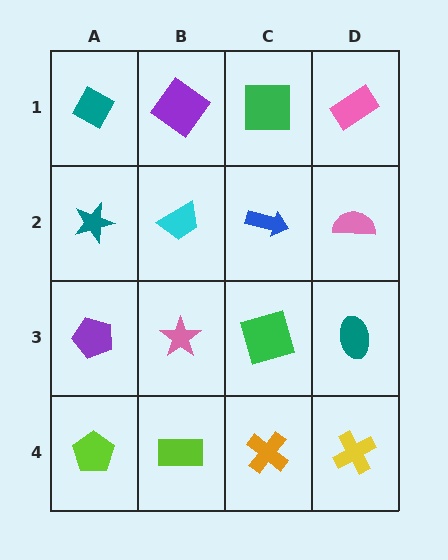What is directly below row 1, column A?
A teal star.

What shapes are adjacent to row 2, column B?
A purple diamond (row 1, column B), a pink star (row 3, column B), a teal star (row 2, column A), a blue arrow (row 2, column C).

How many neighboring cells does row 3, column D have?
3.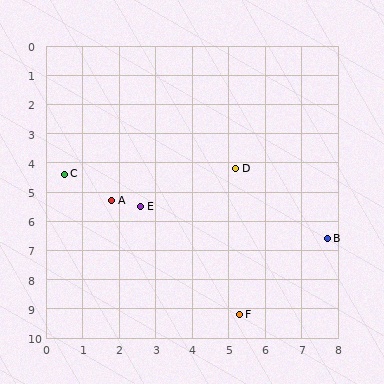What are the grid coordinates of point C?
Point C is at approximately (0.5, 4.4).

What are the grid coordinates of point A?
Point A is at approximately (1.8, 5.3).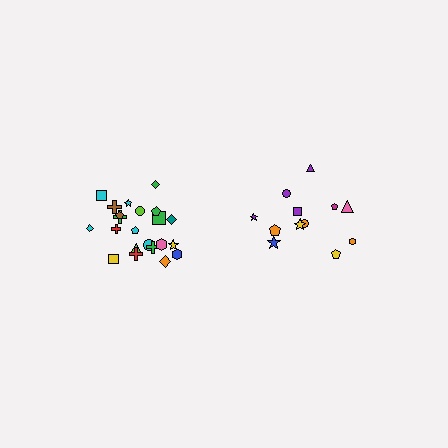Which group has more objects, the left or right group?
The left group.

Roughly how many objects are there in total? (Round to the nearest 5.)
Roughly 35 objects in total.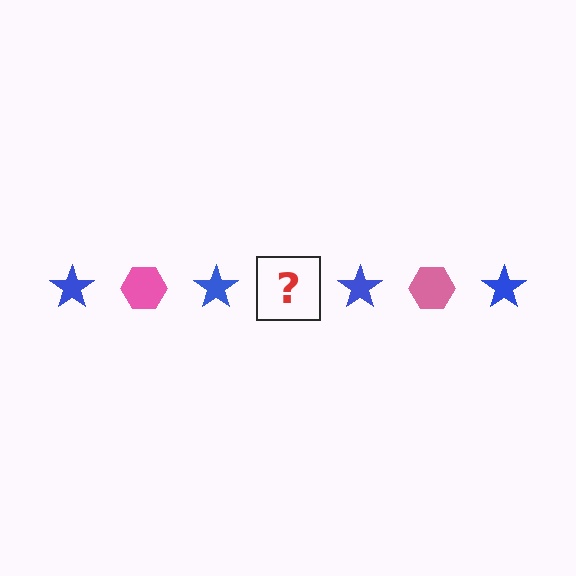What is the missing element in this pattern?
The missing element is a pink hexagon.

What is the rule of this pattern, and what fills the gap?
The rule is that the pattern alternates between blue star and pink hexagon. The gap should be filled with a pink hexagon.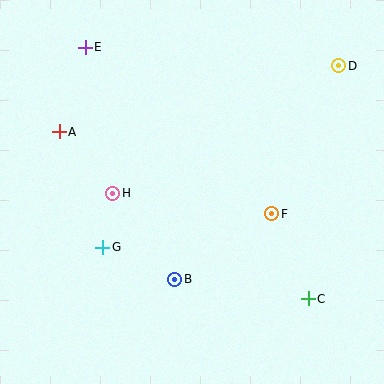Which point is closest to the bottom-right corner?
Point C is closest to the bottom-right corner.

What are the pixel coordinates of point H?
Point H is at (113, 193).